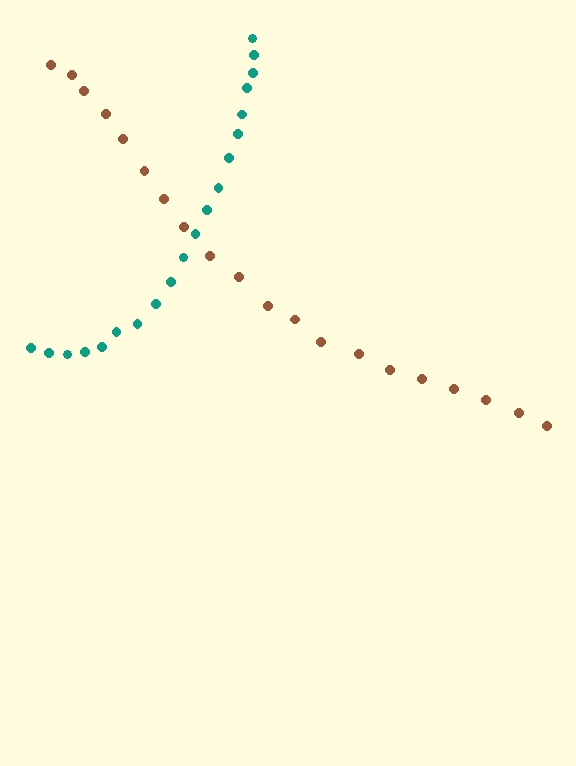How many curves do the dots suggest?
There are 2 distinct paths.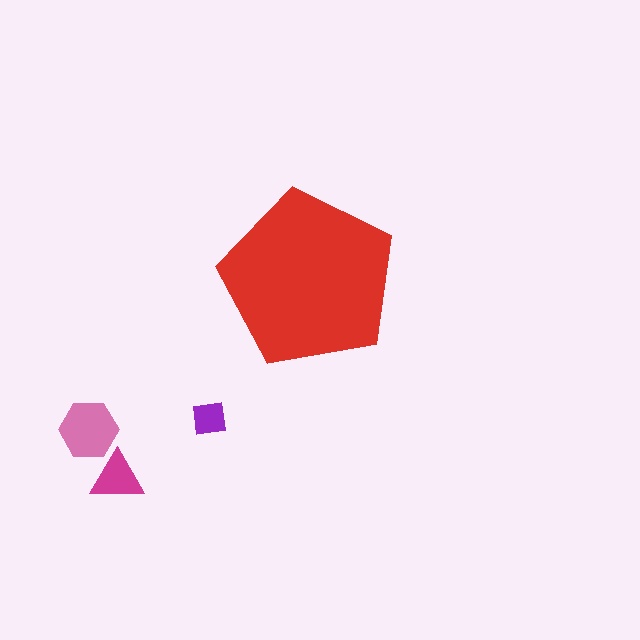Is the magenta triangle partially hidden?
No, the magenta triangle is fully visible.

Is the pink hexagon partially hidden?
No, the pink hexagon is fully visible.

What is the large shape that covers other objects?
A red pentagon.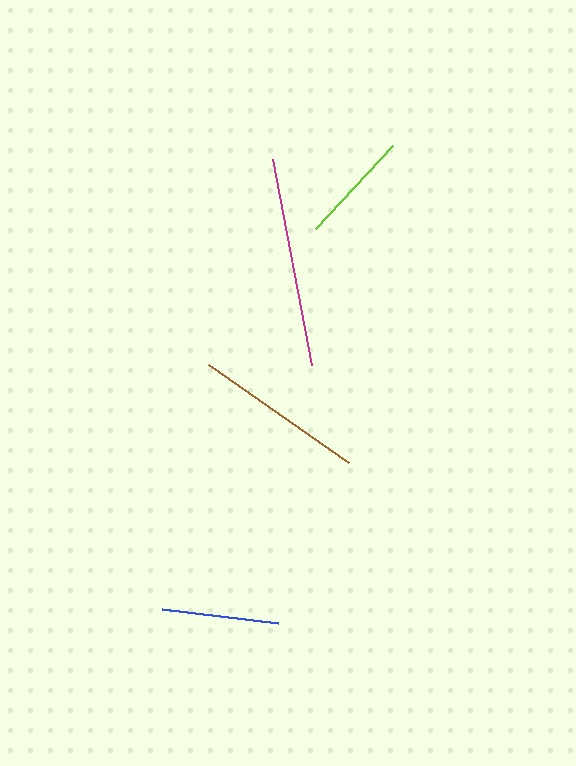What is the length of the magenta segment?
The magenta segment is approximately 210 pixels long.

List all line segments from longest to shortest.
From longest to shortest: magenta, brown, blue, lime.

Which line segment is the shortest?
The lime line is the shortest at approximately 113 pixels.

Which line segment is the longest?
The magenta line is the longest at approximately 210 pixels.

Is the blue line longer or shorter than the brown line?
The brown line is longer than the blue line.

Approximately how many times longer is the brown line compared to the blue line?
The brown line is approximately 1.5 times the length of the blue line.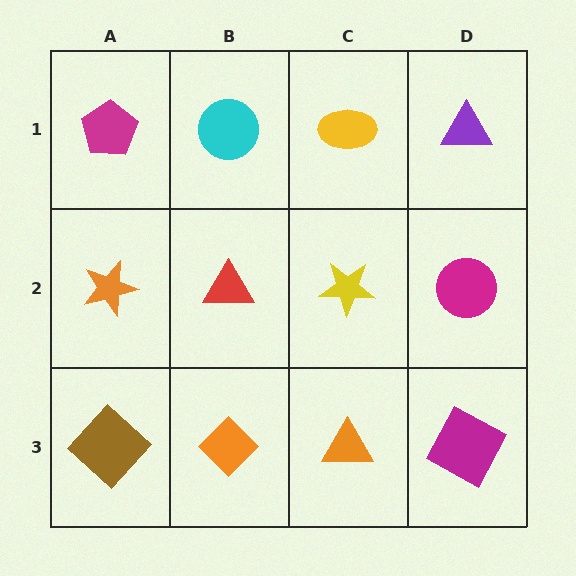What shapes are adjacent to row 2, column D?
A purple triangle (row 1, column D), a magenta square (row 3, column D), a yellow star (row 2, column C).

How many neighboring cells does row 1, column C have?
3.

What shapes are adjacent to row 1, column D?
A magenta circle (row 2, column D), a yellow ellipse (row 1, column C).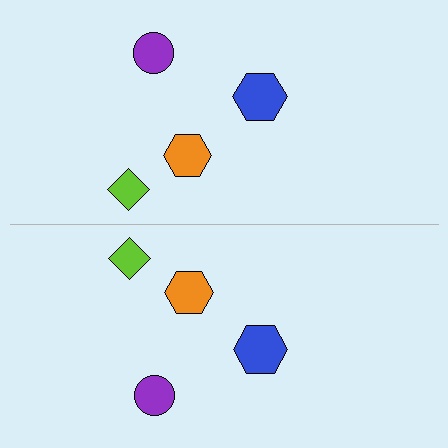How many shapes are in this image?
There are 8 shapes in this image.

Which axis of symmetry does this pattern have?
The pattern has a horizontal axis of symmetry running through the center of the image.